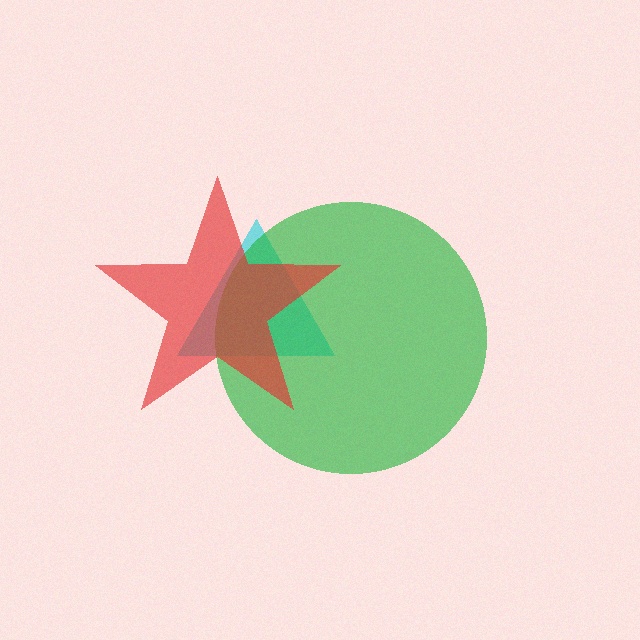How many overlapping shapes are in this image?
There are 3 overlapping shapes in the image.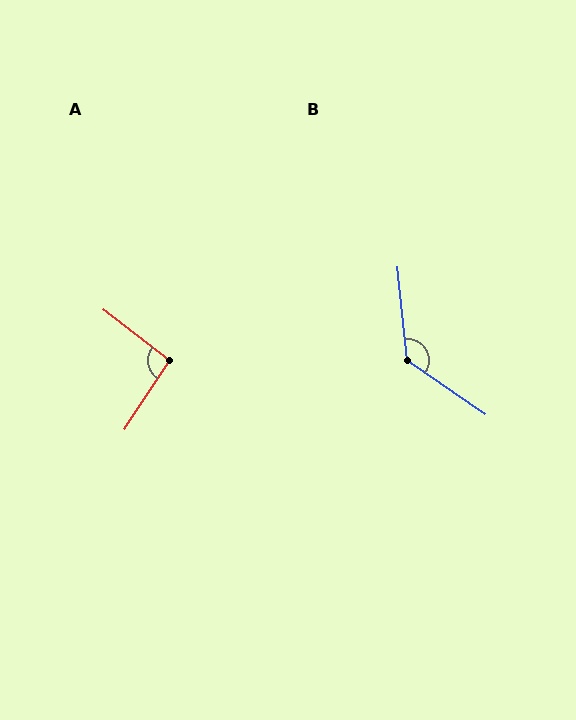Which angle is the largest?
B, at approximately 130 degrees.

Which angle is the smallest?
A, at approximately 94 degrees.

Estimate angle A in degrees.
Approximately 94 degrees.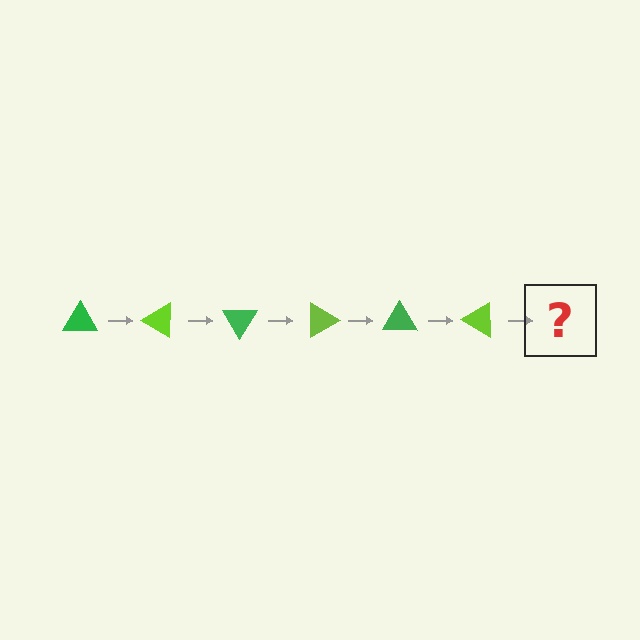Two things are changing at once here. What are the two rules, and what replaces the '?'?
The two rules are that it rotates 30 degrees each step and the color cycles through green and lime. The '?' should be a green triangle, rotated 180 degrees from the start.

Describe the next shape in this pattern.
It should be a green triangle, rotated 180 degrees from the start.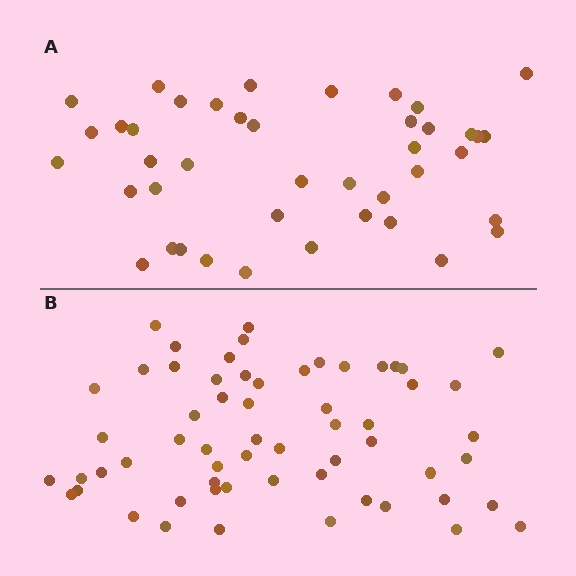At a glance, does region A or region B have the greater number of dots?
Region B (the bottom region) has more dots.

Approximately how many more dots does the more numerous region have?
Region B has approximately 20 more dots than region A.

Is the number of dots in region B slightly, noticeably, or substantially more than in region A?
Region B has noticeably more, but not dramatically so. The ratio is roughly 1.4 to 1.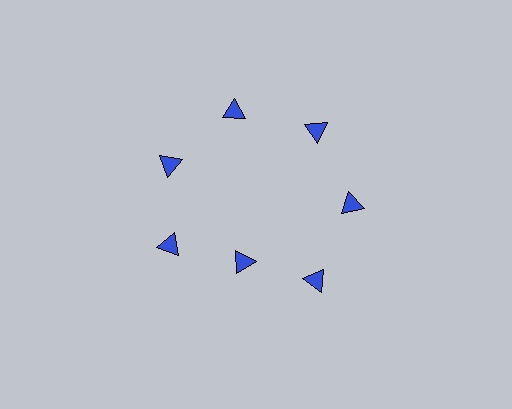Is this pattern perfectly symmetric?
No. The 7 blue triangles are arranged in a ring, but one element near the 6 o'clock position is pulled inward toward the center, breaking the 7-fold rotational symmetry.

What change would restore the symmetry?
The symmetry would be restored by moving it outward, back onto the ring so that all 7 triangles sit at equal angles and equal distance from the center.